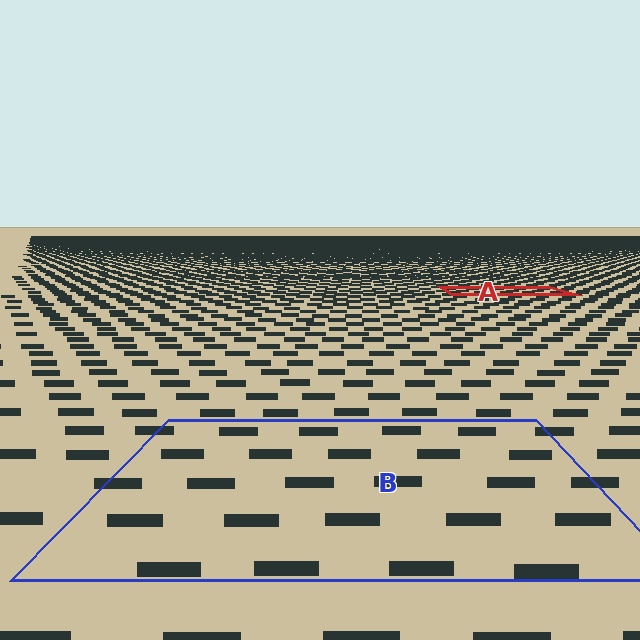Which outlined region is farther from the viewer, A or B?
Region A is farther from the viewer — the texture elements inside it appear smaller and more densely packed.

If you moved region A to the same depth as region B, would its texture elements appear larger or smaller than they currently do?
They would appear larger. At a closer depth, the same texture elements are projected at a bigger on-screen size.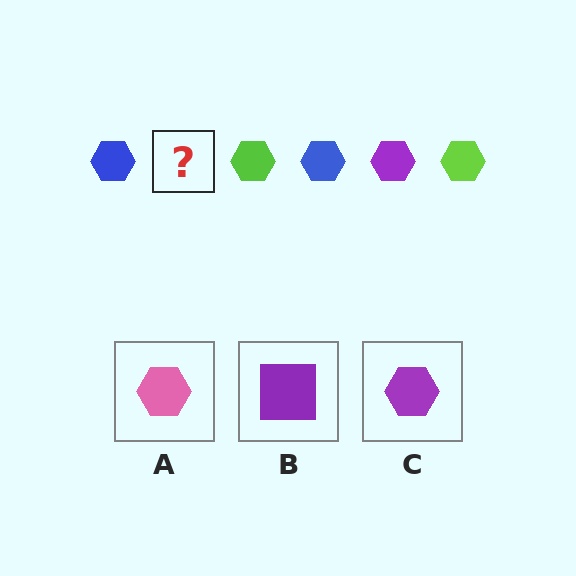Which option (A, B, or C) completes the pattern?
C.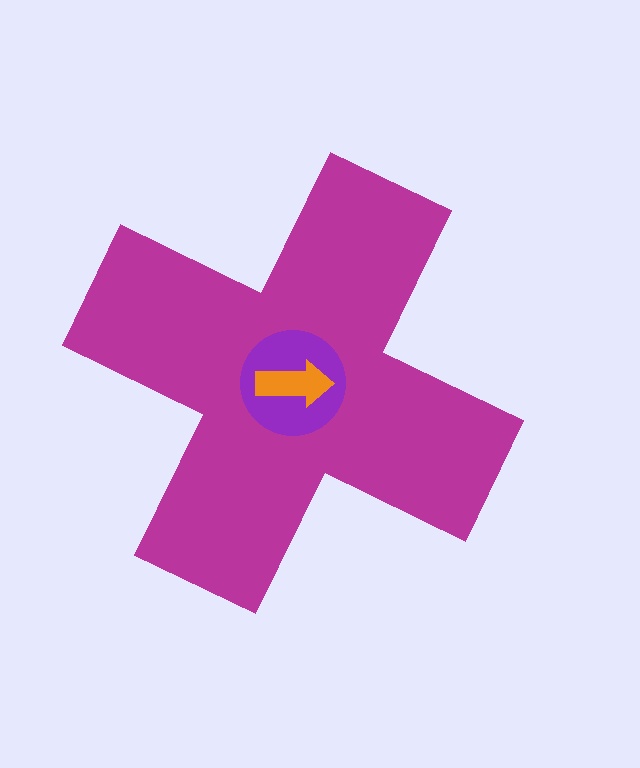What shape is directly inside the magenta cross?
The purple circle.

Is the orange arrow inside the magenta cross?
Yes.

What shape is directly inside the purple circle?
The orange arrow.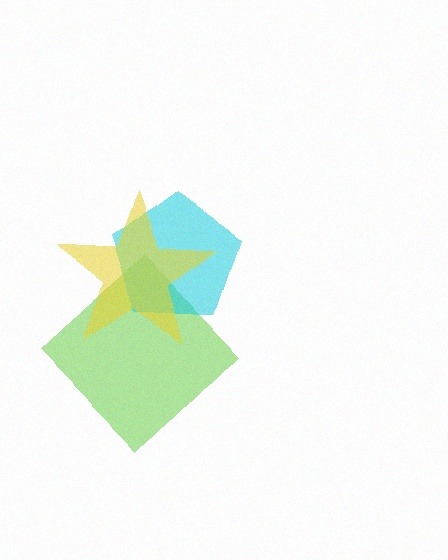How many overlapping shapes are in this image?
There are 3 overlapping shapes in the image.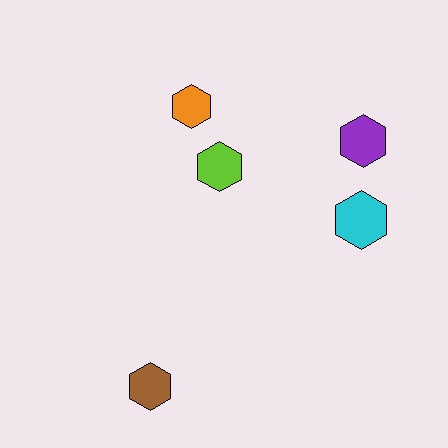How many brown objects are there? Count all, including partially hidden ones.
There is 1 brown object.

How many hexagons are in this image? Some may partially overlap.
There are 5 hexagons.